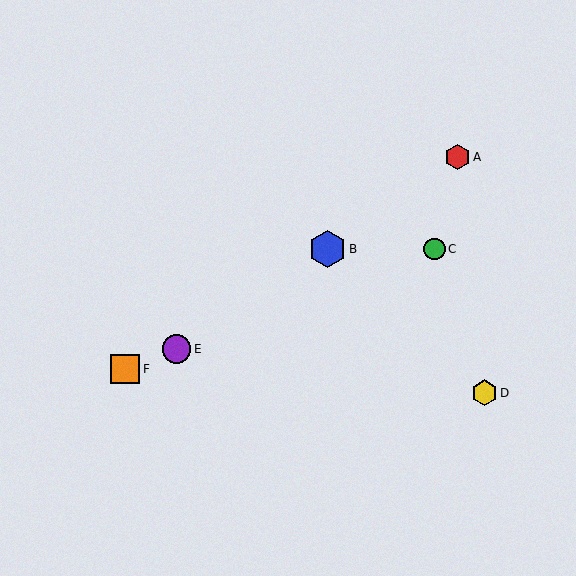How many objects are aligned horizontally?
2 objects (B, C) are aligned horizontally.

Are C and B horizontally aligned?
Yes, both are at y≈249.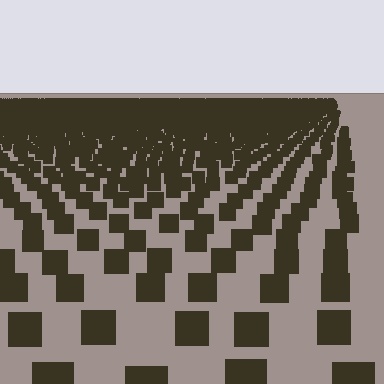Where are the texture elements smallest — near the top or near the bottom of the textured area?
Near the top.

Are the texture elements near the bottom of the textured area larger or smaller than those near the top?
Larger. Near the bottom, elements are closer to the viewer and appear at a bigger on-screen size.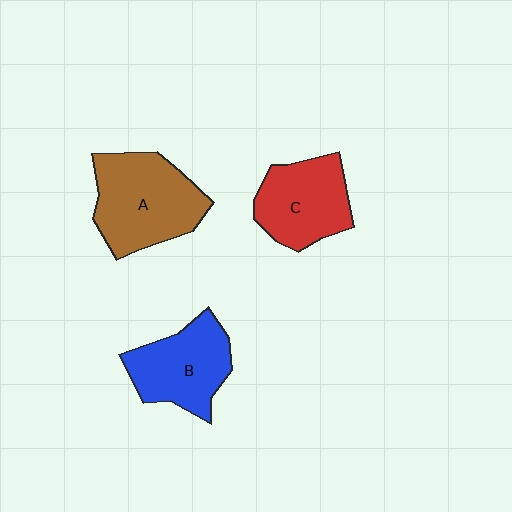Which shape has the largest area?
Shape A (brown).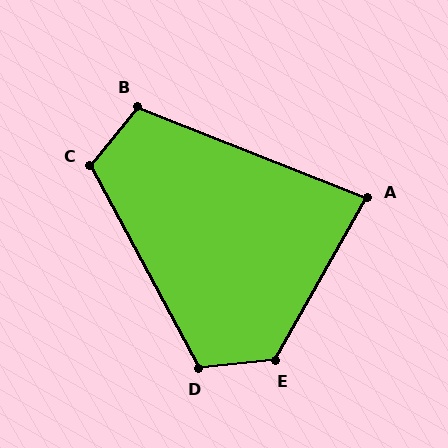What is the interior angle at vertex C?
Approximately 113 degrees (obtuse).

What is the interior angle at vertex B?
Approximately 107 degrees (obtuse).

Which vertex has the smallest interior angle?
A, at approximately 82 degrees.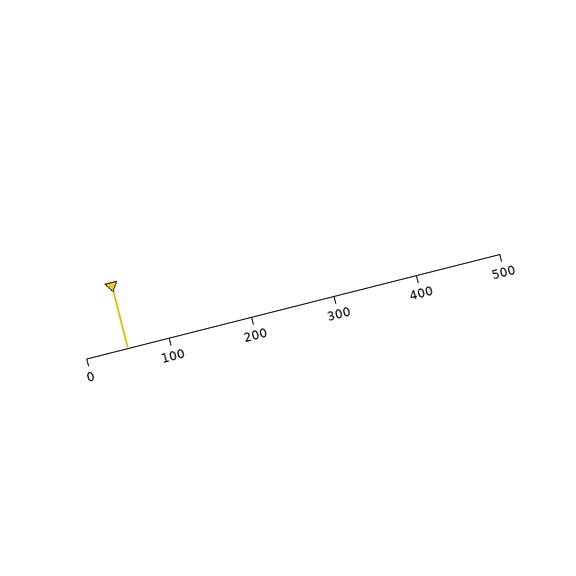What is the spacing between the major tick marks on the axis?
The major ticks are spaced 100 apart.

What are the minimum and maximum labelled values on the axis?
The axis runs from 0 to 500.